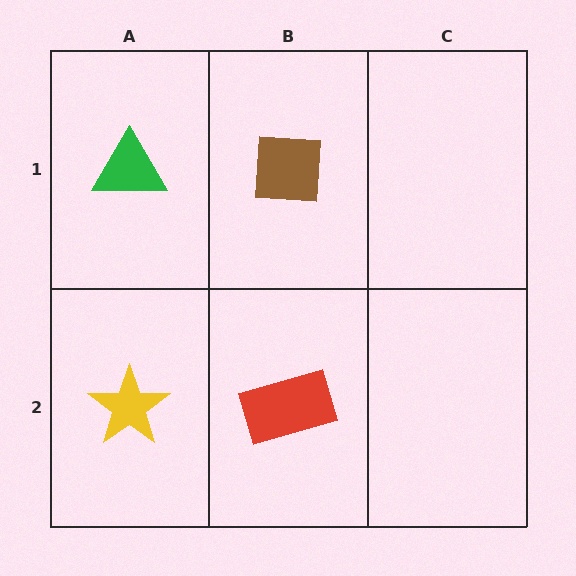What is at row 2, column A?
A yellow star.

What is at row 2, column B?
A red rectangle.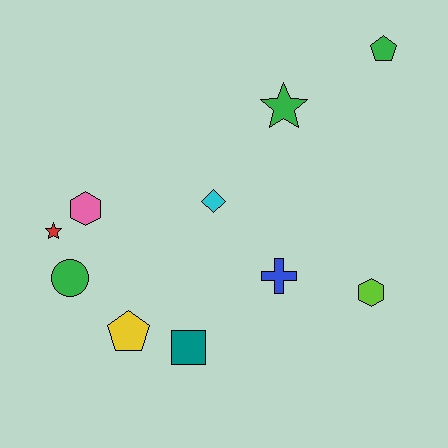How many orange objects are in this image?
There are no orange objects.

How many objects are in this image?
There are 10 objects.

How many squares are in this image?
There is 1 square.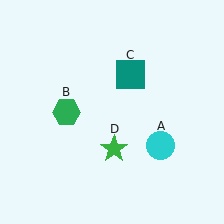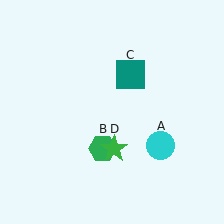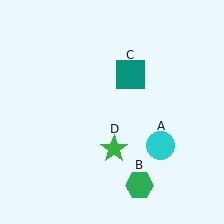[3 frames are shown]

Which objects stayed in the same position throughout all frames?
Cyan circle (object A) and teal square (object C) and green star (object D) remained stationary.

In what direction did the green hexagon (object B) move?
The green hexagon (object B) moved down and to the right.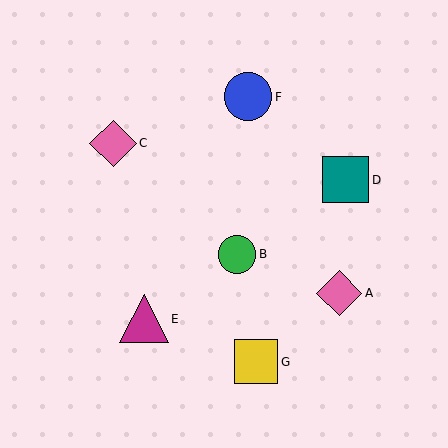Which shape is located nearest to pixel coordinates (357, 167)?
The teal square (labeled D) at (346, 180) is nearest to that location.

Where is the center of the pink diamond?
The center of the pink diamond is at (113, 143).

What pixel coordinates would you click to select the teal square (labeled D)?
Click at (346, 180) to select the teal square D.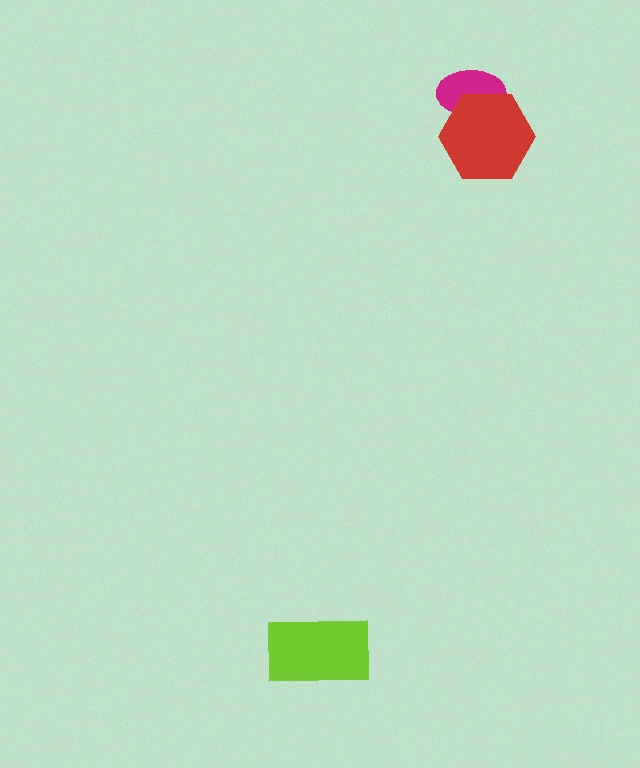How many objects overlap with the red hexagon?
1 object overlaps with the red hexagon.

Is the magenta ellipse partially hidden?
Yes, it is partially covered by another shape.